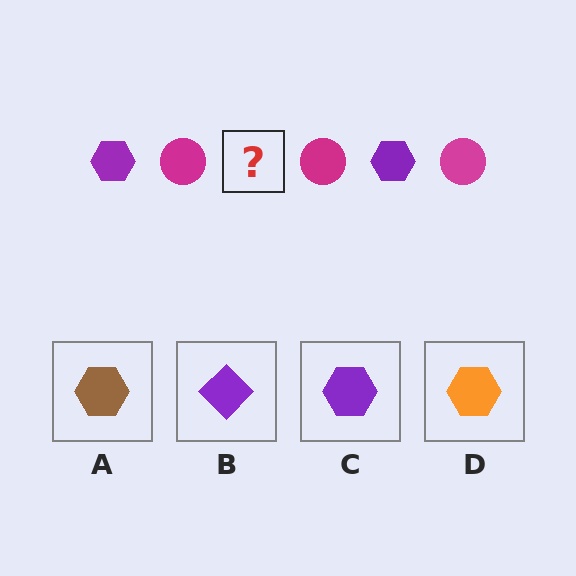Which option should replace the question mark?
Option C.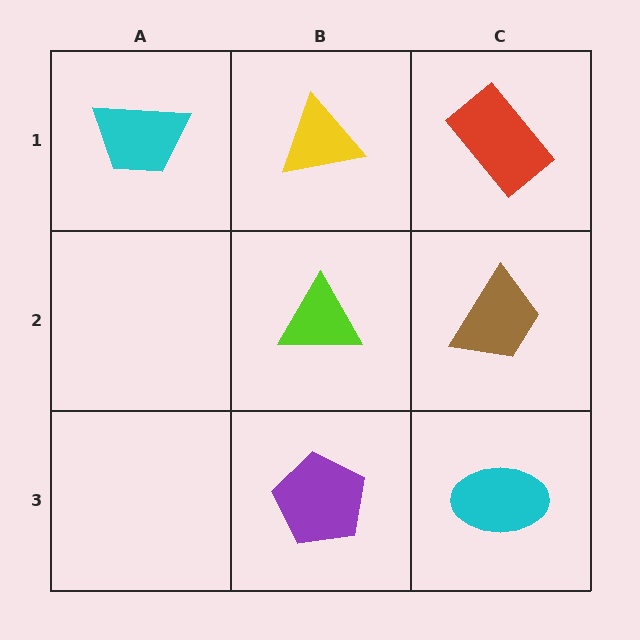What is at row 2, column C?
A brown trapezoid.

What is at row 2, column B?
A lime triangle.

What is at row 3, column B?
A purple pentagon.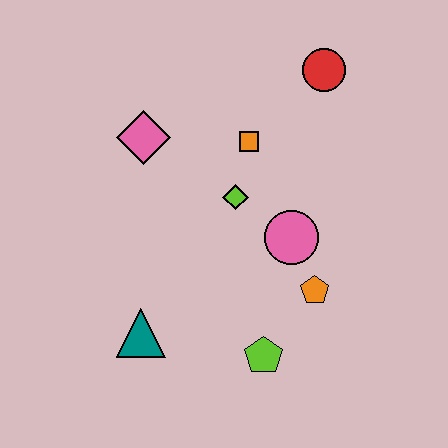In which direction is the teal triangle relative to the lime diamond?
The teal triangle is below the lime diamond.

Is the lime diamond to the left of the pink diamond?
No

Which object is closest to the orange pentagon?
The pink circle is closest to the orange pentagon.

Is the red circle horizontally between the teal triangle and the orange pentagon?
No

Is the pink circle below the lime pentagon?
No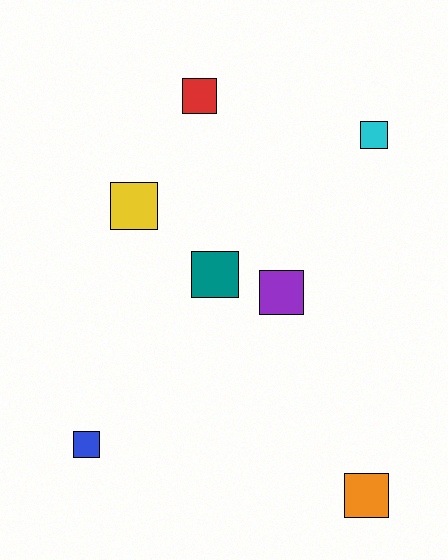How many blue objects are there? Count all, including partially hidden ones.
There is 1 blue object.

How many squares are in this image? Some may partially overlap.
There are 7 squares.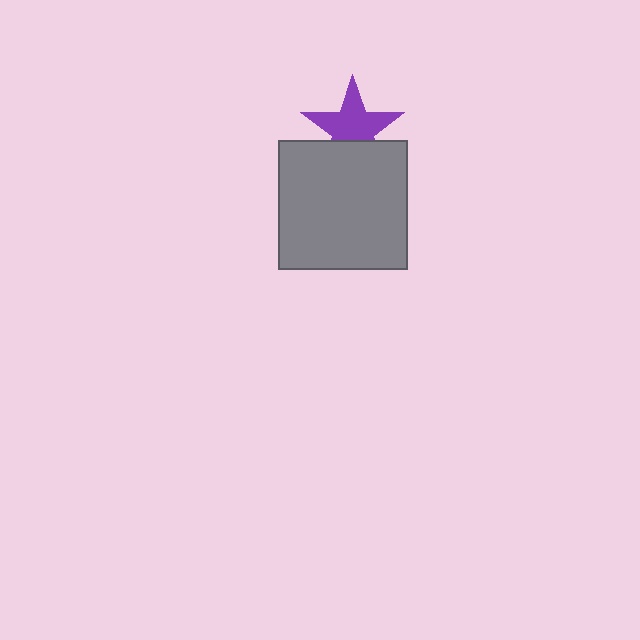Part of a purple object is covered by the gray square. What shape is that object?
It is a star.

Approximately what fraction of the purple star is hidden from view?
Roughly 32% of the purple star is hidden behind the gray square.